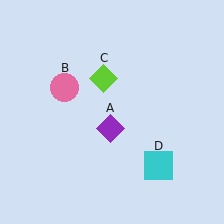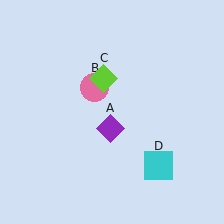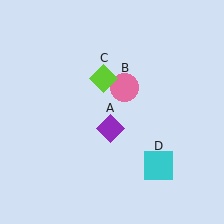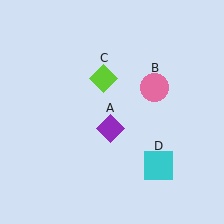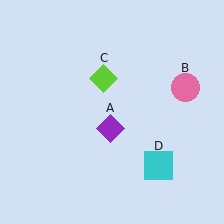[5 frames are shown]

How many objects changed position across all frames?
1 object changed position: pink circle (object B).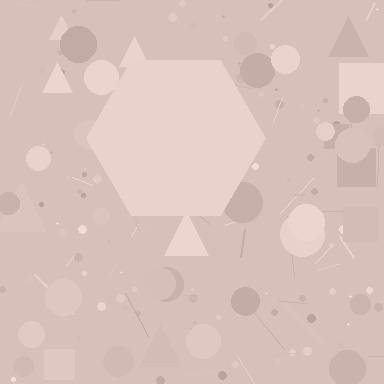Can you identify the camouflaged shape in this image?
The camouflaged shape is a hexagon.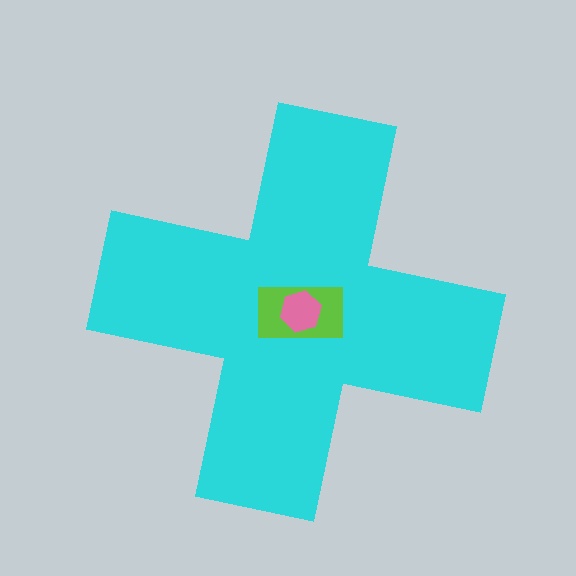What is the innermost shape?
The pink hexagon.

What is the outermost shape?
The cyan cross.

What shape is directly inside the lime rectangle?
The pink hexagon.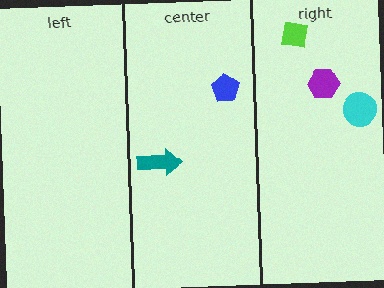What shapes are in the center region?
The teal arrow, the blue pentagon.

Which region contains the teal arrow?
The center region.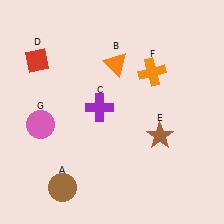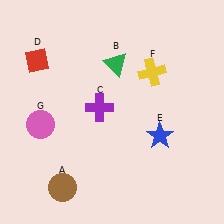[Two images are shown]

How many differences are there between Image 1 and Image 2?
There are 3 differences between the two images.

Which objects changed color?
B changed from orange to green. E changed from brown to blue. F changed from orange to yellow.